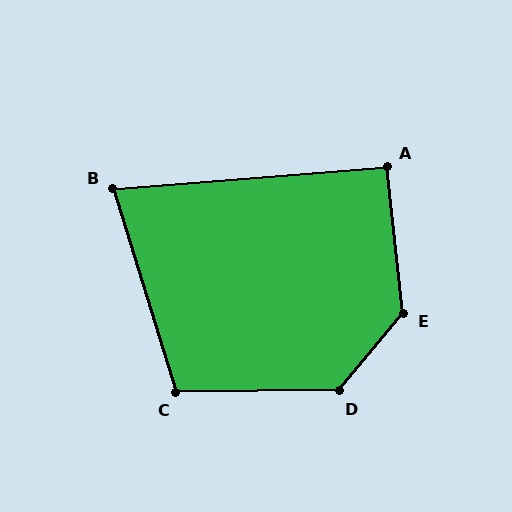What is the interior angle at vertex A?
Approximately 92 degrees (approximately right).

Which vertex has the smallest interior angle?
B, at approximately 77 degrees.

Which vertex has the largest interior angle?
E, at approximately 134 degrees.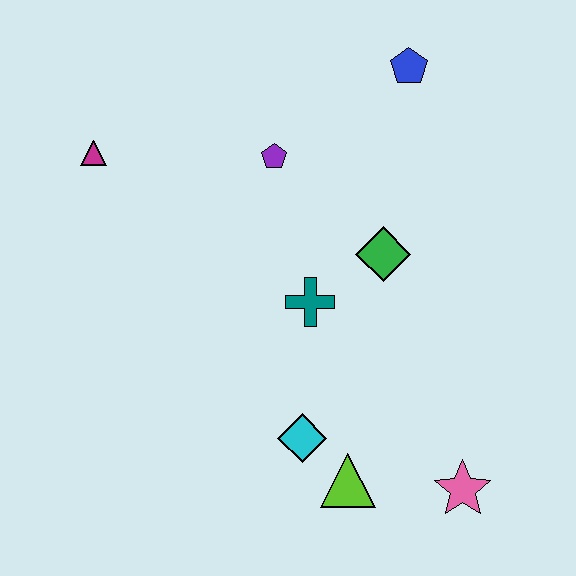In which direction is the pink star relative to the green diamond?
The pink star is below the green diamond.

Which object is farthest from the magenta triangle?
The pink star is farthest from the magenta triangle.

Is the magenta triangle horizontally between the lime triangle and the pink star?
No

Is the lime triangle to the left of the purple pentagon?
No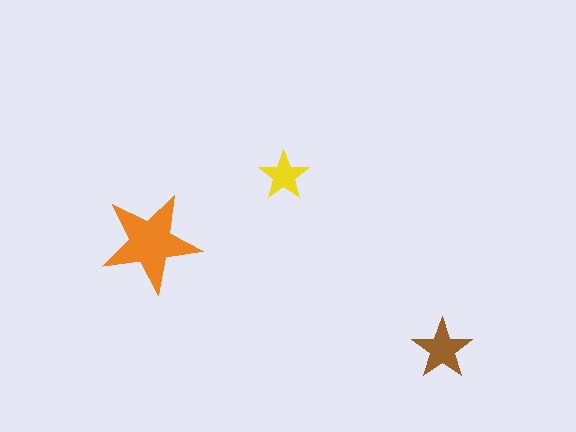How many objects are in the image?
There are 3 objects in the image.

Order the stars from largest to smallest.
the orange one, the brown one, the yellow one.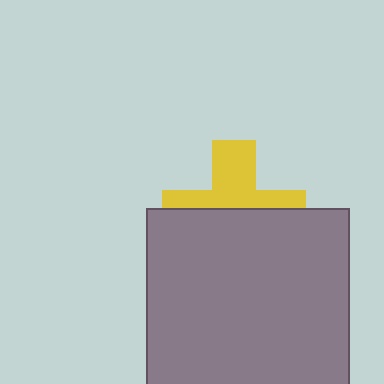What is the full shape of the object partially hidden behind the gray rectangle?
The partially hidden object is a yellow cross.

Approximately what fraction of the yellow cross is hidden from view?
Roughly 55% of the yellow cross is hidden behind the gray rectangle.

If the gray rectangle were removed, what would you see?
You would see the complete yellow cross.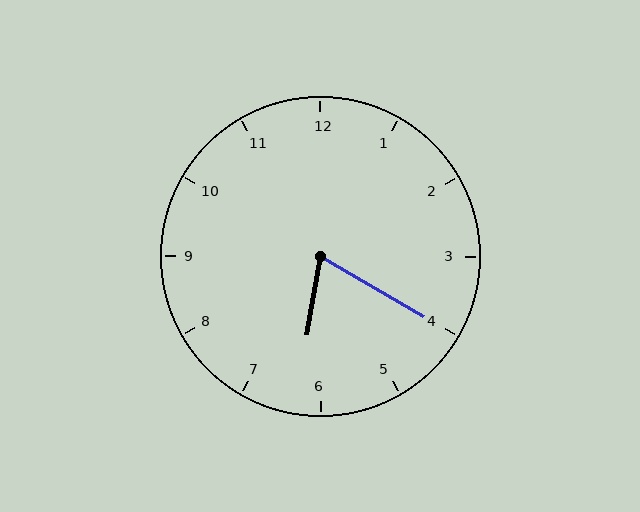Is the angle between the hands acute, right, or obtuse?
It is acute.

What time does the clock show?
6:20.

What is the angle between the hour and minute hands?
Approximately 70 degrees.